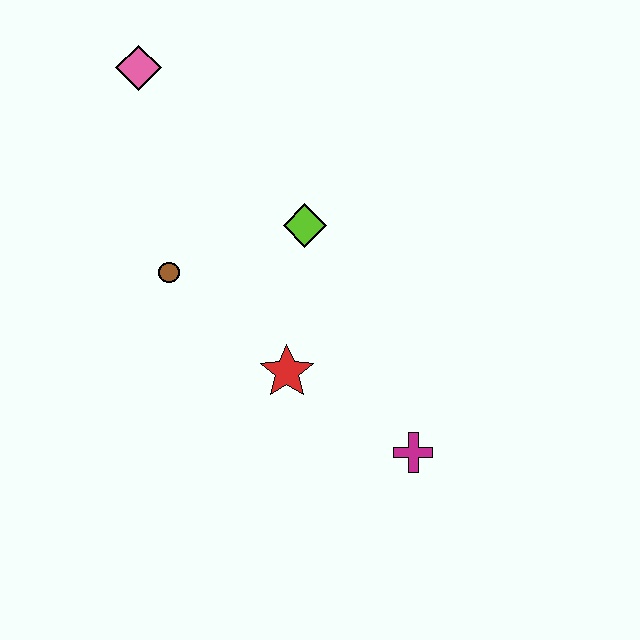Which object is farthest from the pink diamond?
The magenta cross is farthest from the pink diamond.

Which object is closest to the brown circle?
The lime diamond is closest to the brown circle.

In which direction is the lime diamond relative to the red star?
The lime diamond is above the red star.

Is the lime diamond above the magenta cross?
Yes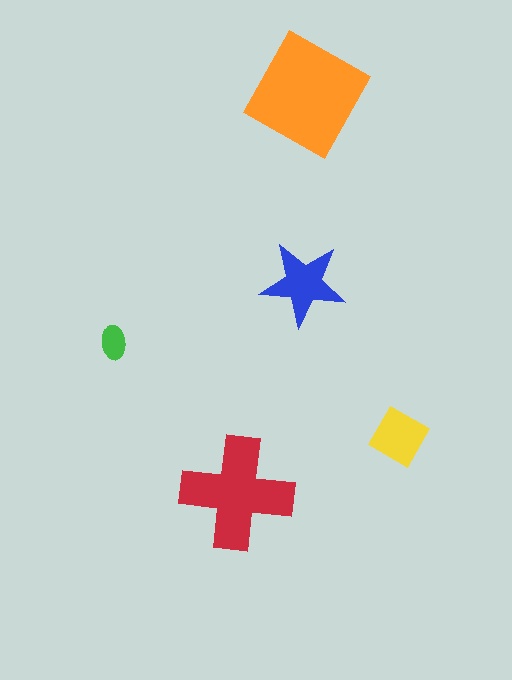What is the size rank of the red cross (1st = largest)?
2nd.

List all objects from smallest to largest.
The green ellipse, the yellow diamond, the blue star, the red cross, the orange square.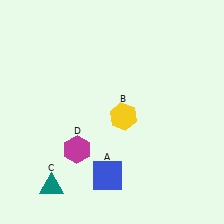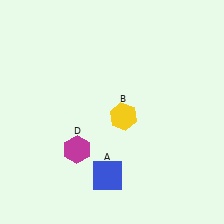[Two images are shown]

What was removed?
The teal triangle (C) was removed in Image 2.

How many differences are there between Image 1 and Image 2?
There is 1 difference between the two images.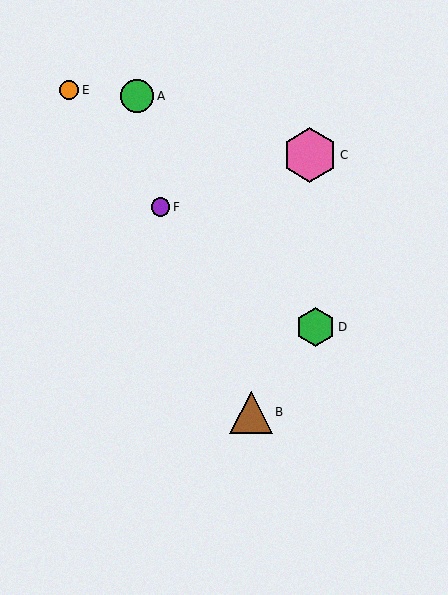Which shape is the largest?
The pink hexagon (labeled C) is the largest.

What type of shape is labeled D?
Shape D is a green hexagon.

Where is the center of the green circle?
The center of the green circle is at (137, 96).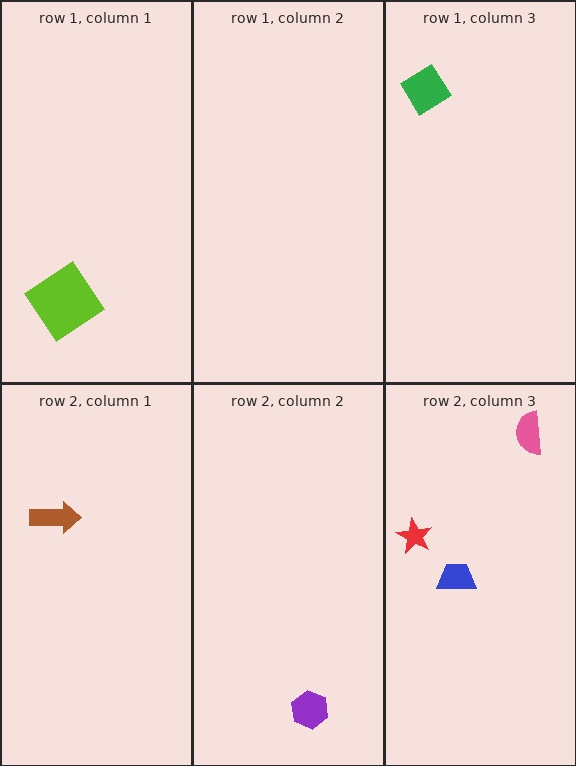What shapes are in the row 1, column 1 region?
The lime diamond.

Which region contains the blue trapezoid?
The row 2, column 3 region.